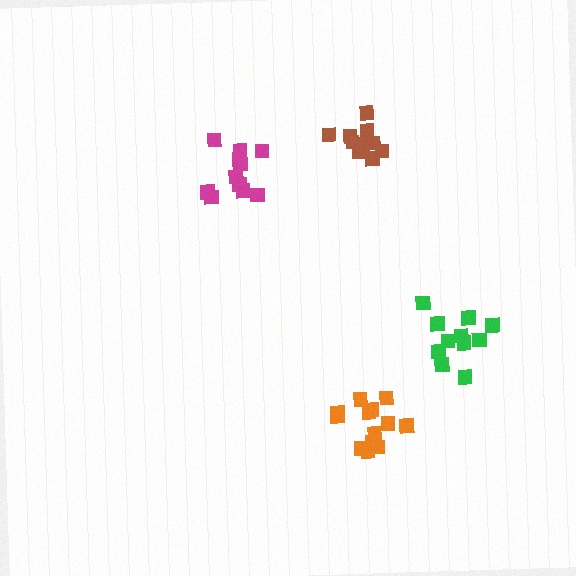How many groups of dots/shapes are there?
There are 4 groups.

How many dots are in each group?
Group 1: 11 dots, Group 2: 11 dots, Group 3: 10 dots, Group 4: 13 dots (45 total).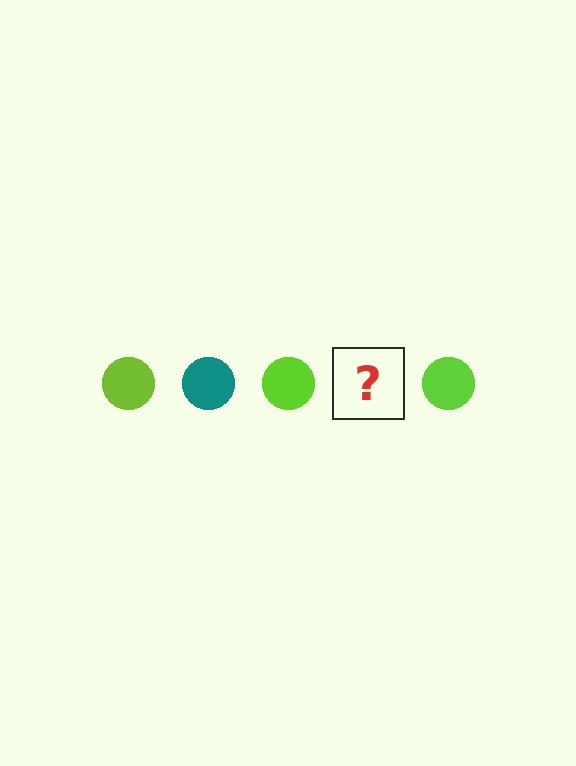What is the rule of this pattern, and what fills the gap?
The rule is that the pattern cycles through lime, teal circles. The gap should be filled with a teal circle.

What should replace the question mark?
The question mark should be replaced with a teal circle.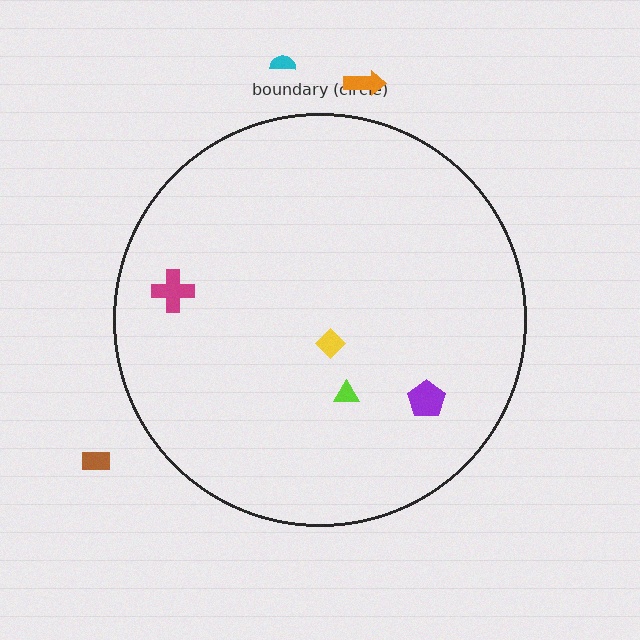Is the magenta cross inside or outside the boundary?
Inside.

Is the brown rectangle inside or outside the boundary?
Outside.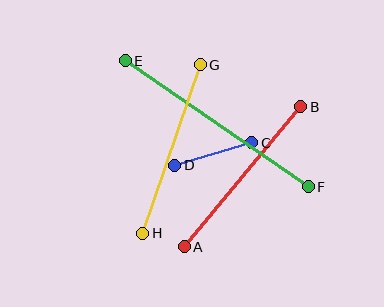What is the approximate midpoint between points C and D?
The midpoint is at approximately (213, 154) pixels.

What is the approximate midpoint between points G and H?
The midpoint is at approximately (172, 149) pixels.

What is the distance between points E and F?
The distance is approximately 222 pixels.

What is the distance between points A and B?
The distance is approximately 182 pixels.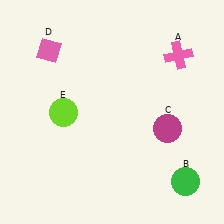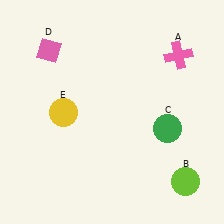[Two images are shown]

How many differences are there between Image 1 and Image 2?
There are 3 differences between the two images.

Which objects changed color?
B changed from green to lime. C changed from magenta to green. E changed from lime to yellow.